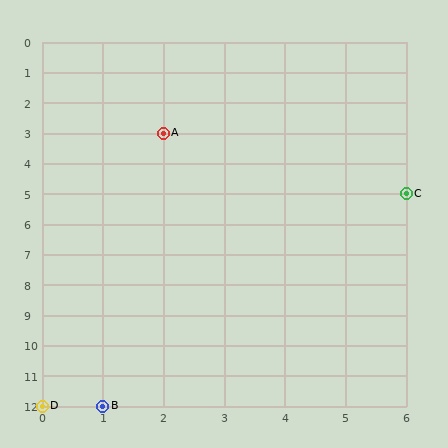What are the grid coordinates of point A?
Point A is at grid coordinates (2, 3).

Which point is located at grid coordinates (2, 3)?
Point A is at (2, 3).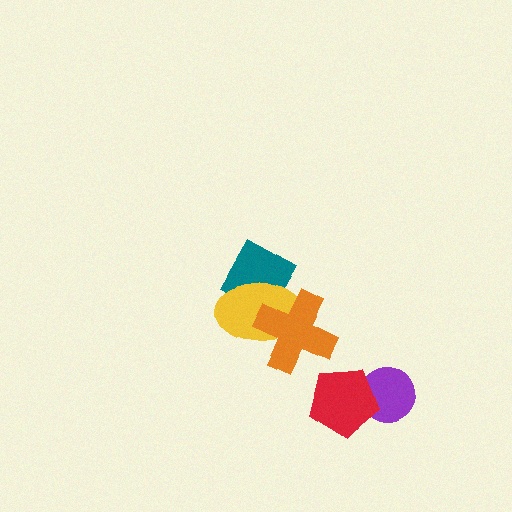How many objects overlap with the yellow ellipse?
2 objects overlap with the yellow ellipse.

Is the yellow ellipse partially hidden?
Yes, it is partially covered by another shape.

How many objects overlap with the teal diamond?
2 objects overlap with the teal diamond.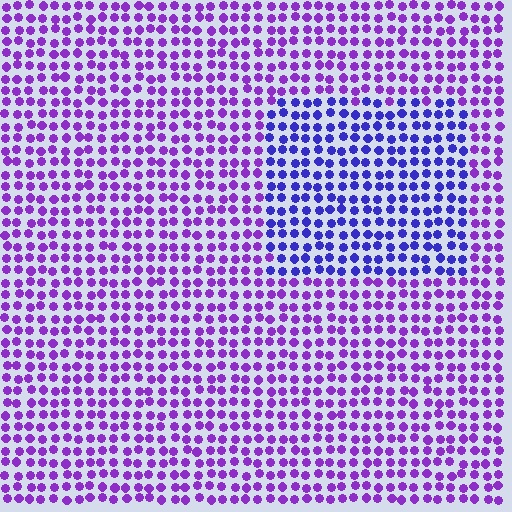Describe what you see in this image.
The image is filled with small purple elements in a uniform arrangement. A rectangle-shaped region is visible where the elements are tinted to a slightly different hue, forming a subtle color boundary.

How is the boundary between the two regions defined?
The boundary is defined purely by a slight shift in hue (about 35 degrees). Spacing, size, and orientation are identical on both sides.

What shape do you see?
I see a rectangle.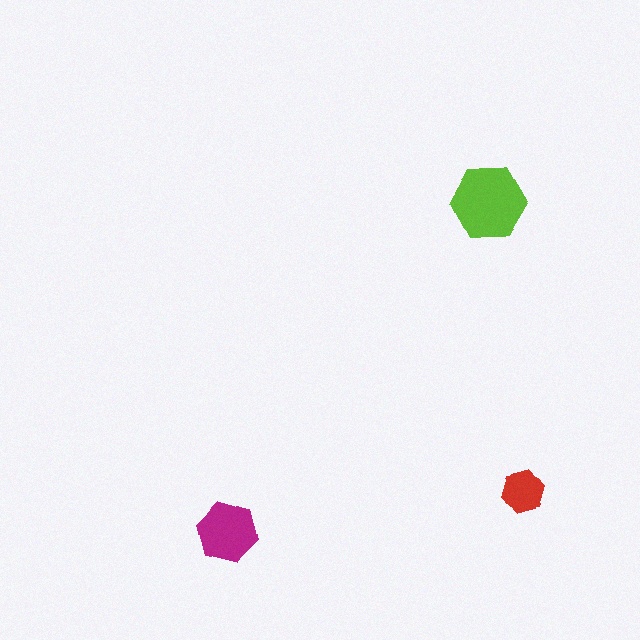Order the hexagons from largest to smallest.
the lime one, the magenta one, the red one.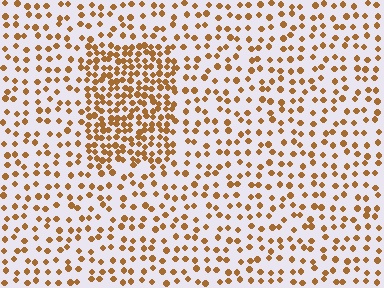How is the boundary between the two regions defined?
The boundary is defined by a change in element density (approximately 2.2x ratio). All elements are the same color, size, and shape.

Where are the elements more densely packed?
The elements are more densely packed inside the rectangle boundary.